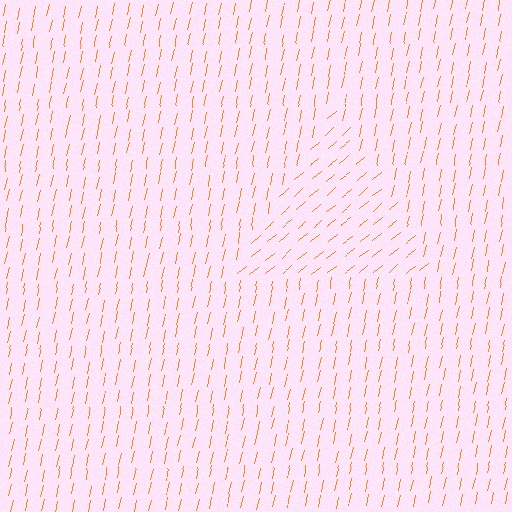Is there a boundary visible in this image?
Yes, there is a texture boundary formed by a change in line orientation.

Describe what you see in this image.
The image is filled with small orange line segments. A triangle region in the image has lines oriented differently from the surrounding lines, creating a visible texture boundary.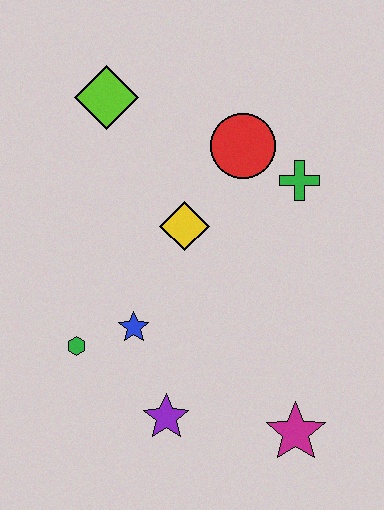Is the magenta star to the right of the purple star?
Yes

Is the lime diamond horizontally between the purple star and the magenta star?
No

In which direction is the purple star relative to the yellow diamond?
The purple star is below the yellow diamond.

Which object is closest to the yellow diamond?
The red circle is closest to the yellow diamond.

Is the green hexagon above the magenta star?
Yes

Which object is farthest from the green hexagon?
The green cross is farthest from the green hexagon.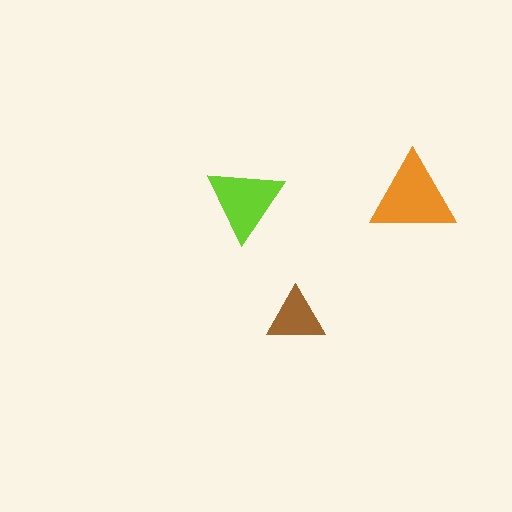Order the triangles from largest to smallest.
the orange one, the lime one, the brown one.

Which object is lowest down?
The brown triangle is bottommost.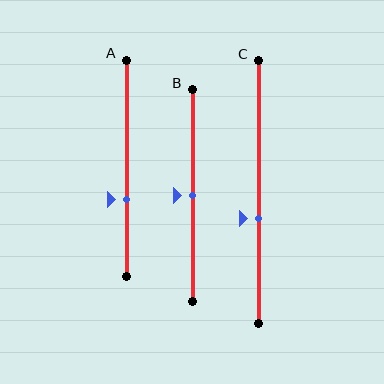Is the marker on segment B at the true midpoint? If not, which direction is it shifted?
Yes, the marker on segment B is at the true midpoint.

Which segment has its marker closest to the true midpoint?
Segment B has its marker closest to the true midpoint.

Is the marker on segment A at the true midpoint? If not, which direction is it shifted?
No, the marker on segment A is shifted downward by about 14% of the segment length.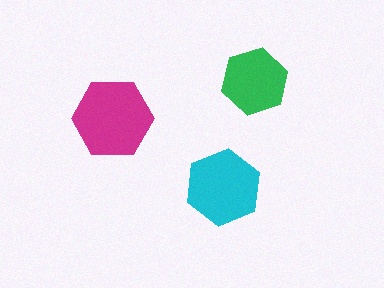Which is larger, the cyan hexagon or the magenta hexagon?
The magenta one.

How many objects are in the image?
There are 3 objects in the image.